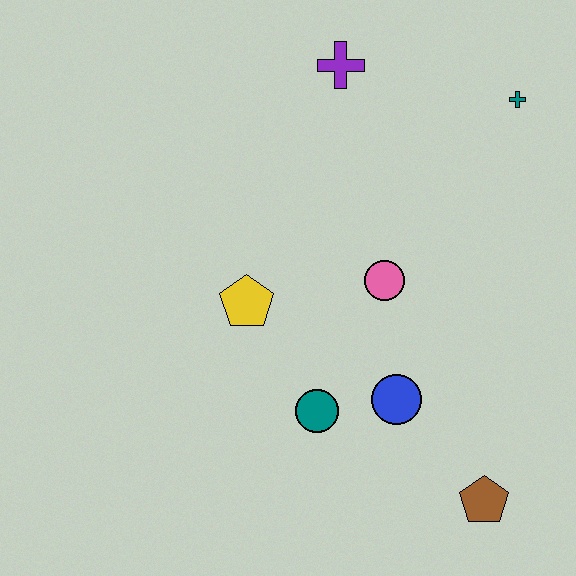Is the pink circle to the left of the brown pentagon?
Yes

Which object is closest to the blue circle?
The teal circle is closest to the blue circle.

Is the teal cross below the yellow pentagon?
No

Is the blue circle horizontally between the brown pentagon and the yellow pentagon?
Yes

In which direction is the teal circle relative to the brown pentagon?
The teal circle is to the left of the brown pentagon.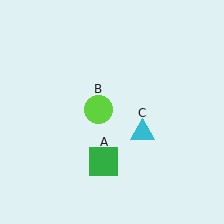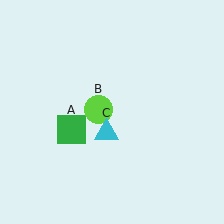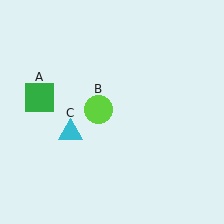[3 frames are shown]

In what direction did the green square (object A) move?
The green square (object A) moved up and to the left.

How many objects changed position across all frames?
2 objects changed position: green square (object A), cyan triangle (object C).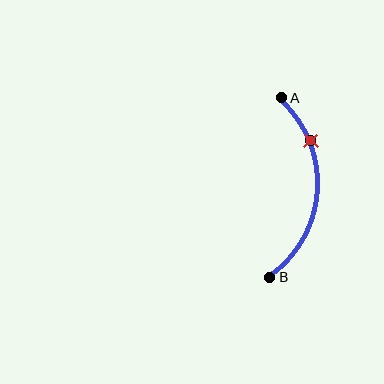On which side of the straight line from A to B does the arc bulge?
The arc bulges to the right of the straight line connecting A and B.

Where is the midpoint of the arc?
The arc midpoint is the point on the curve farthest from the straight line joining A and B. It sits to the right of that line.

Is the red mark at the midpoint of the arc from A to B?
No. The red mark lies on the arc but is closer to endpoint A. The arc midpoint would be at the point on the curve equidistant along the arc from both A and B.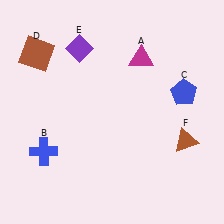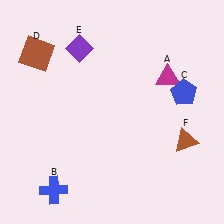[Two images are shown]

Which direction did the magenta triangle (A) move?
The magenta triangle (A) moved right.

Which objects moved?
The objects that moved are: the magenta triangle (A), the blue cross (B).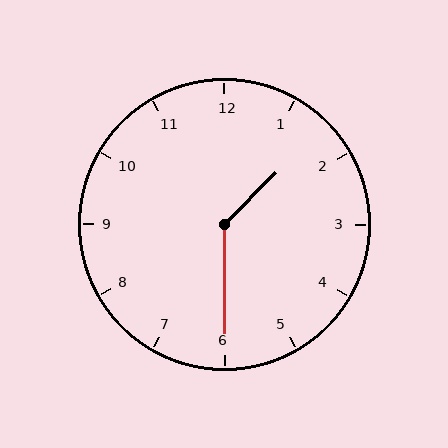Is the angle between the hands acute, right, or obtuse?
It is obtuse.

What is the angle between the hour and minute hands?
Approximately 135 degrees.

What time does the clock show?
1:30.